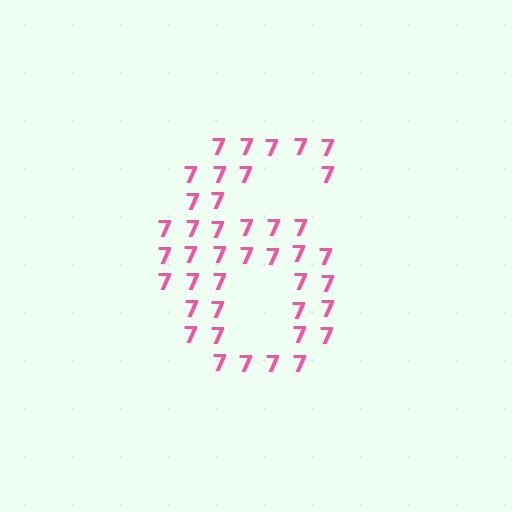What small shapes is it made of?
It is made of small digit 7's.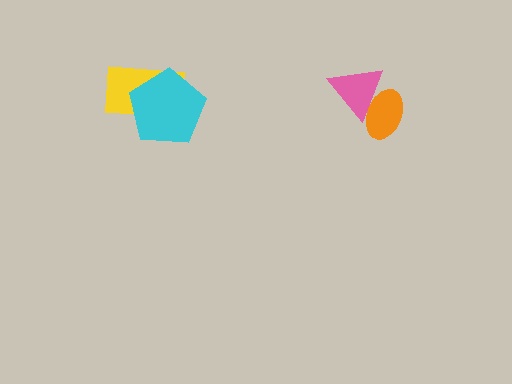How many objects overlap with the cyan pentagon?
1 object overlaps with the cyan pentagon.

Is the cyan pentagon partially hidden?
No, no other shape covers it.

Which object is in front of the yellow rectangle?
The cyan pentagon is in front of the yellow rectangle.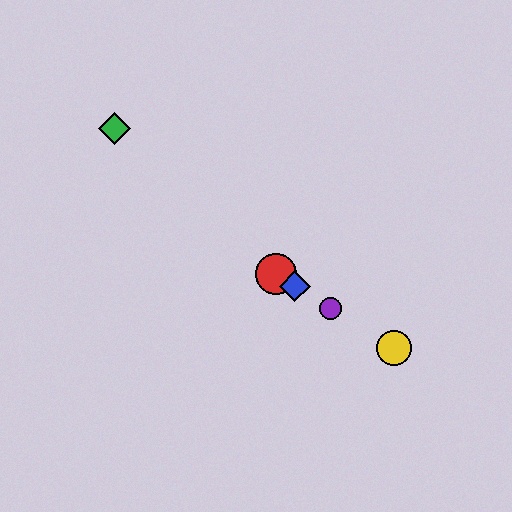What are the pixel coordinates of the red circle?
The red circle is at (276, 274).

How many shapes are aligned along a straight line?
4 shapes (the red circle, the blue diamond, the yellow circle, the purple circle) are aligned along a straight line.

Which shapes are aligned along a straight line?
The red circle, the blue diamond, the yellow circle, the purple circle are aligned along a straight line.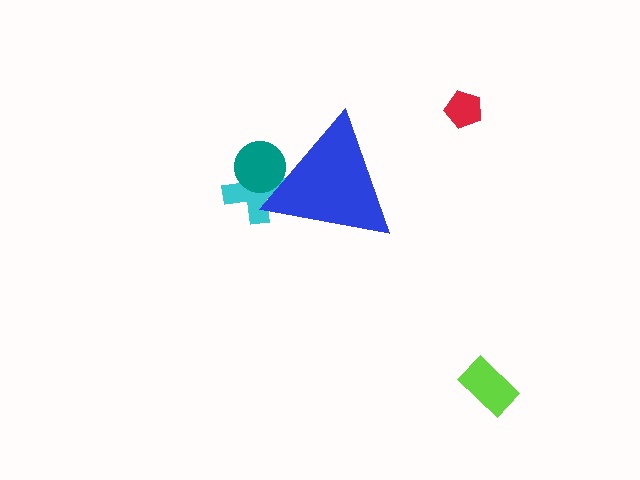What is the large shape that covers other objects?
A blue triangle.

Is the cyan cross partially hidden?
Yes, the cyan cross is partially hidden behind the blue triangle.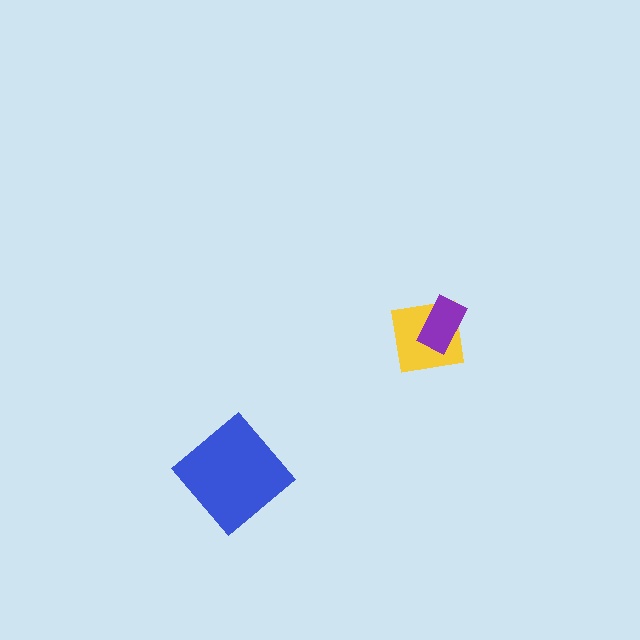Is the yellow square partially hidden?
Yes, it is partially covered by another shape.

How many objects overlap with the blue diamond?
0 objects overlap with the blue diamond.